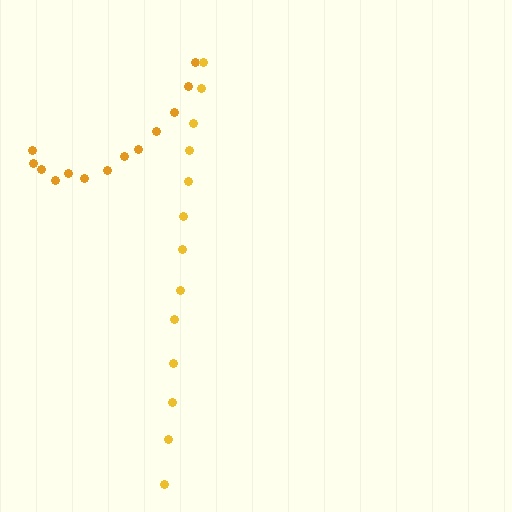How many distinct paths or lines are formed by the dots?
There are 2 distinct paths.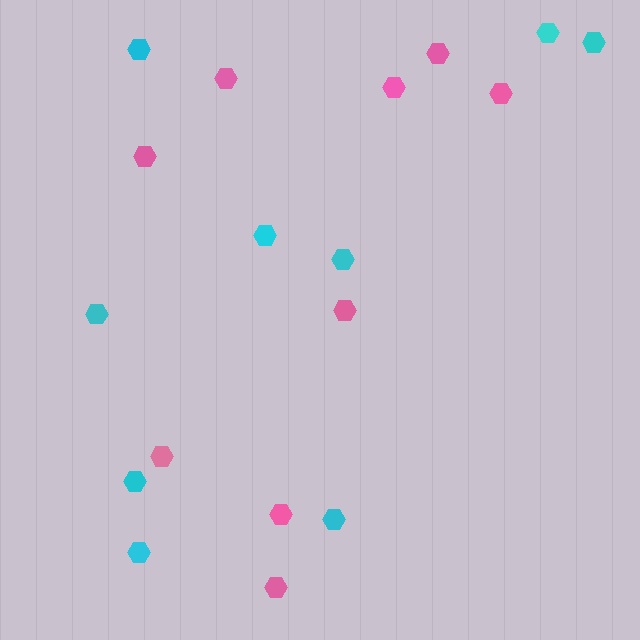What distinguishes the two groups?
There are 2 groups: one group of cyan hexagons (9) and one group of pink hexagons (9).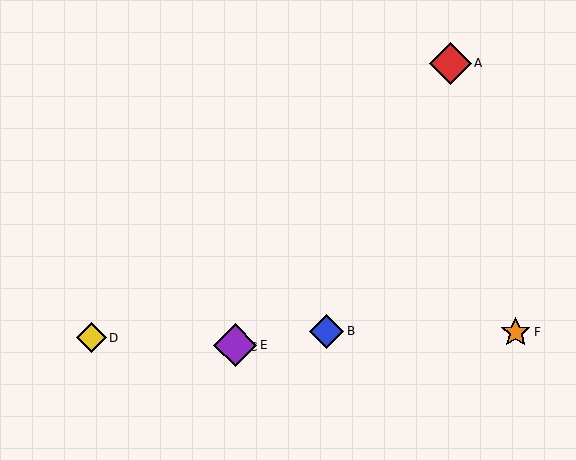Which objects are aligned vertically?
Objects C, E are aligned vertically.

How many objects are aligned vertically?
2 objects (C, E) are aligned vertically.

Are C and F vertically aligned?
No, C is at x≈235 and F is at x≈516.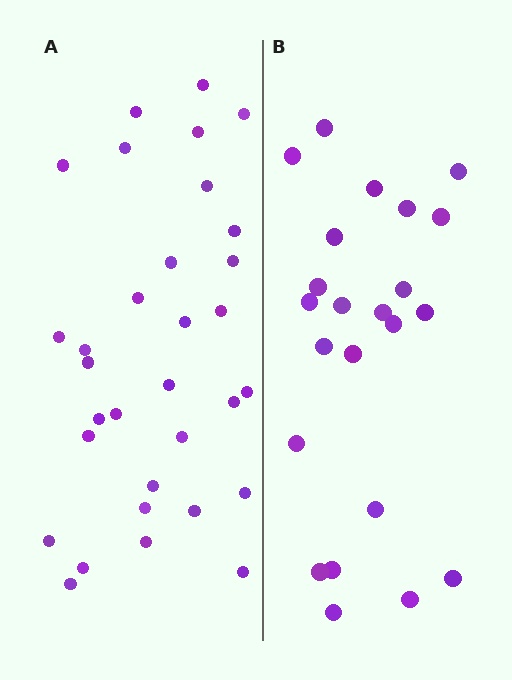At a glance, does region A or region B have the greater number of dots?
Region A (the left region) has more dots.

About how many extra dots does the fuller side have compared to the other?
Region A has roughly 8 or so more dots than region B.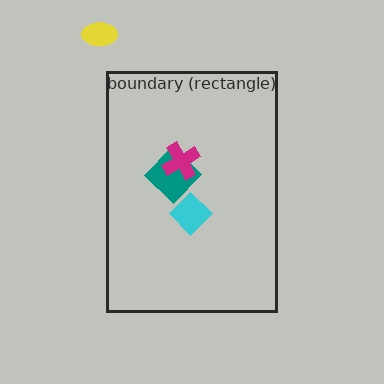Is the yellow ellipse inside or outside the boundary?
Outside.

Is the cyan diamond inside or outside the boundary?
Inside.